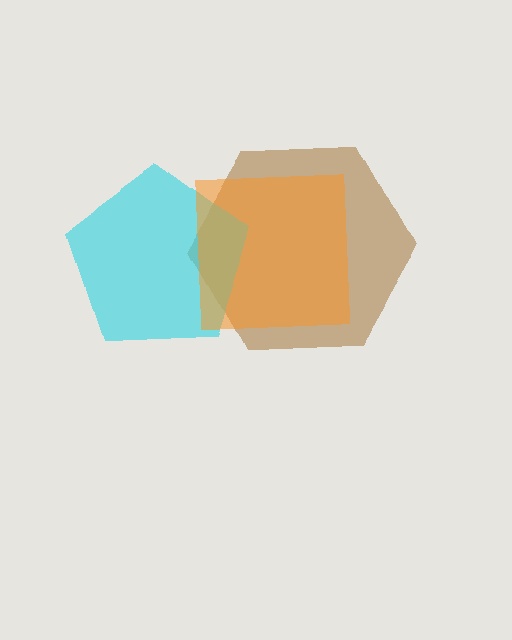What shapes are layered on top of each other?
The layered shapes are: a brown hexagon, a cyan pentagon, an orange square.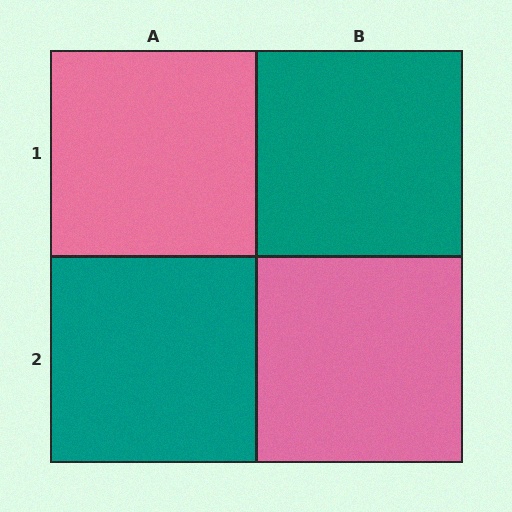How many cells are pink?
2 cells are pink.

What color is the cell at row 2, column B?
Pink.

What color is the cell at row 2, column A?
Teal.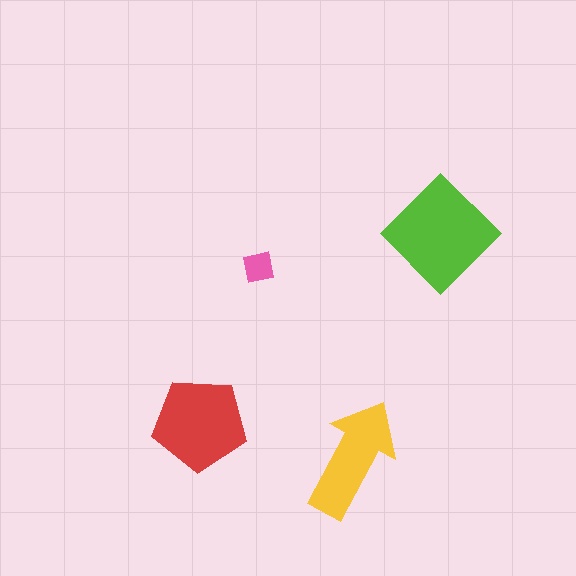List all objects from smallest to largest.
The pink square, the yellow arrow, the red pentagon, the lime diamond.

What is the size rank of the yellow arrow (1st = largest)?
3rd.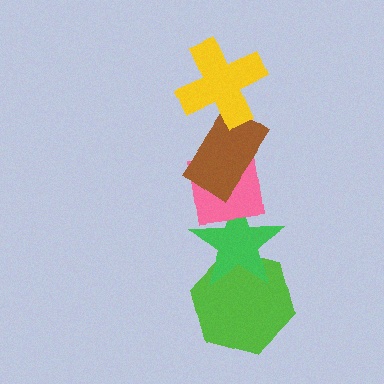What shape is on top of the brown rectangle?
The yellow cross is on top of the brown rectangle.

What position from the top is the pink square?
The pink square is 3rd from the top.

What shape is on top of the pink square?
The brown rectangle is on top of the pink square.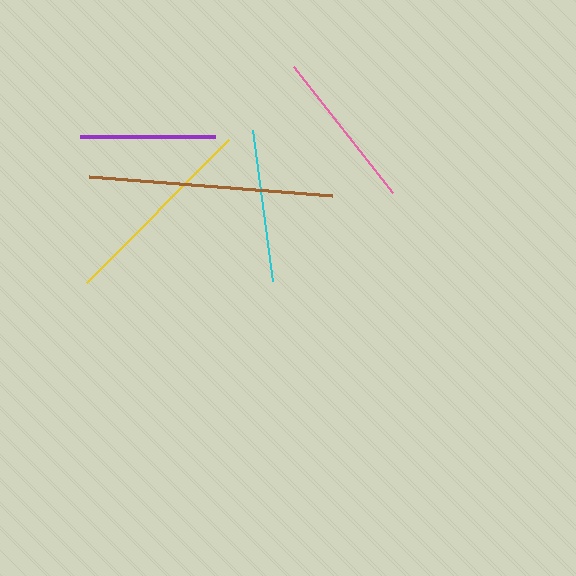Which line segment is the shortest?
The purple line is the shortest at approximately 135 pixels.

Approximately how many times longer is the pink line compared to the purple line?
The pink line is approximately 1.2 times the length of the purple line.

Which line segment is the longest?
The brown line is the longest at approximately 244 pixels.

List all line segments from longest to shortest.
From longest to shortest: brown, yellow, pink, cyan, purple.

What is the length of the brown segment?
The brown segment is approximately 244 pixels long.